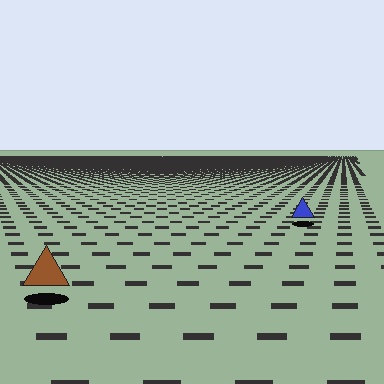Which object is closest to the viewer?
The brown triangle is closest. The texture marks near it are larger and more spread out.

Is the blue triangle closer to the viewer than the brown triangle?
No. The brown triangle is closer — you can tell from the texture gradient: the ground texture is coarser near it.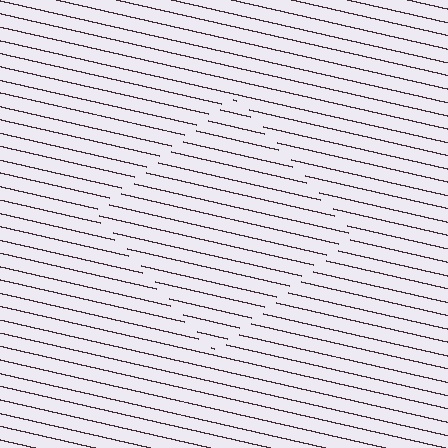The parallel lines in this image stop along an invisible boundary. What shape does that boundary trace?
An illusory square. The interior of the shape contains the same grating, shifted by half a period — the contour is defined by the phase discontinuity where line-ends from the inner and outer gratings abut.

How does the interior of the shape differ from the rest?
The interior of the shape contains the same grating, shifted by half a period — the contour is defined by the phase discontinuity where line-ends from the inner and outer gratings abut.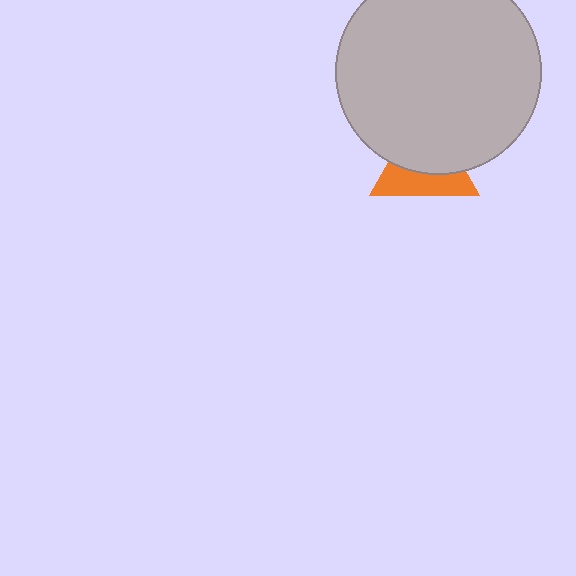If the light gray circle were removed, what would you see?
You would see the complete orange triangle.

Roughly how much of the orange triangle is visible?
A small part of it is visible (roughly 43%).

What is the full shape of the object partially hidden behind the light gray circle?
The partially hidden object is an orange triangle.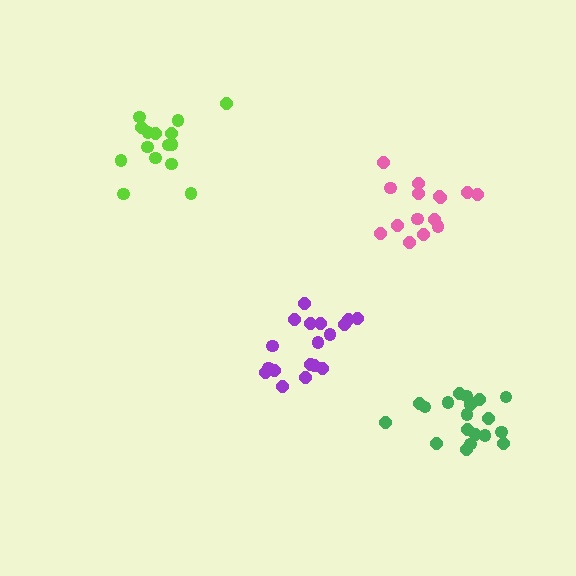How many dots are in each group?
Group 1: 15 dots, Group 2: 19 dots, Group 3: 18 dots, Group 4: 15 dots (67 total).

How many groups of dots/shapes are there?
There are 4 groups.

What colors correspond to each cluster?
The clusters are colored: lime, green, purple, pink.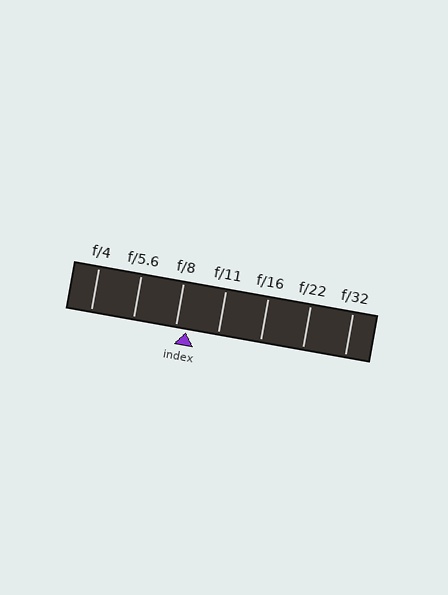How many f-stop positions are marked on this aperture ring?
There are 7 f-stop positions marked.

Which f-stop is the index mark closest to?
The index mark is closest to f/8.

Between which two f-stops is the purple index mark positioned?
The index mark is between f/8 and f/11.